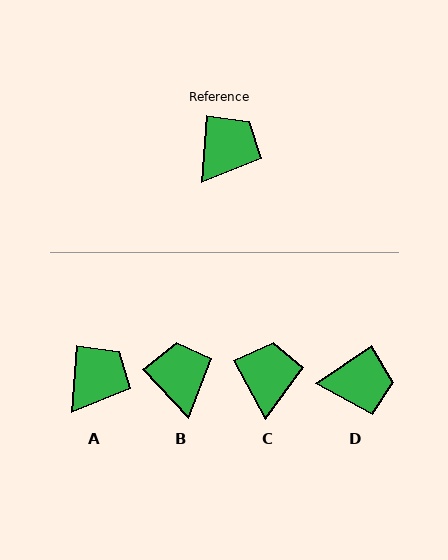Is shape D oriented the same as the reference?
No, it is off by about 51 degrees.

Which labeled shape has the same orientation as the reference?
A.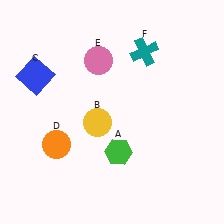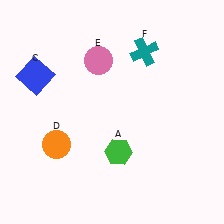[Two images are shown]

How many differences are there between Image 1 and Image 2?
There is 1 difference between the two images.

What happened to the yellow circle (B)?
The yellow circle (B) was removed in Image 2. It was in the bottom-left area of Image 1.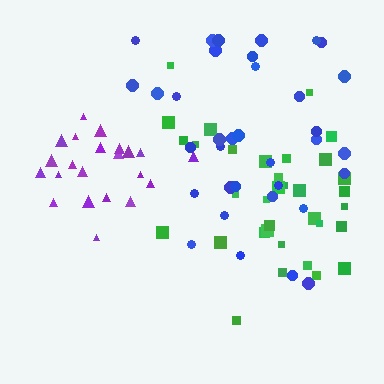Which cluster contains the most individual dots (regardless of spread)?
Blue (35).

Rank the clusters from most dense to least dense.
purple, green, blue.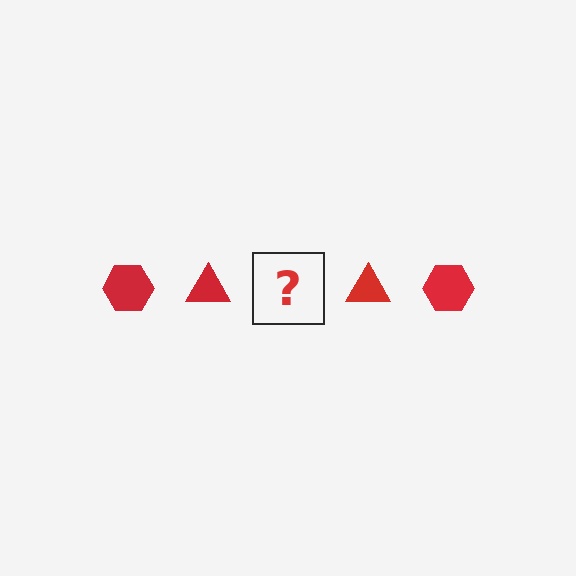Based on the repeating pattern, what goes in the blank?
The blank should be a red hexagon.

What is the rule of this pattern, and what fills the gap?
The rule is that the pattern cycles through hexagon, triangle shapes in red. The gap should be filled with a red hexagon.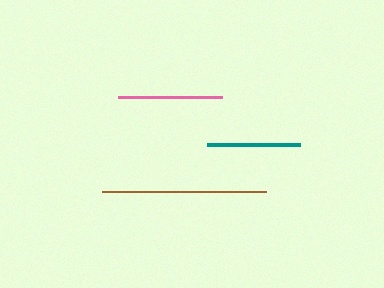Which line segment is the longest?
The brown line is the longest at approximately 164 pixels.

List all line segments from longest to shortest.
From longest to shortest: brown, pink, teal.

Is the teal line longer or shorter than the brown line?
The brown line is longer than the teal line.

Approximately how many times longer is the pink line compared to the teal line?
The pink line is approximately 1.1 times the length of the teal line.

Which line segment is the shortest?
The teal line is the shortest at approximately 93 pixels.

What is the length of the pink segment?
The pink segment is approximately 104 pixels long.